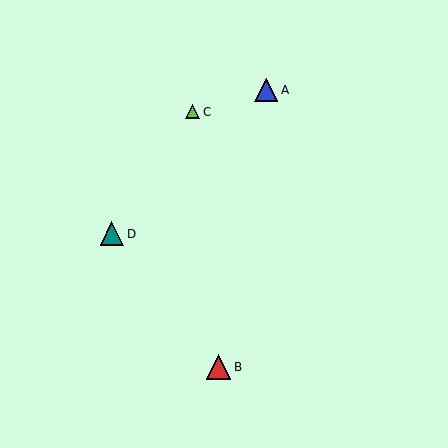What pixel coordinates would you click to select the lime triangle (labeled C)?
Click at (192, 112) to select the lime triangle C.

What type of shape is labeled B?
Shape B is a red triangle.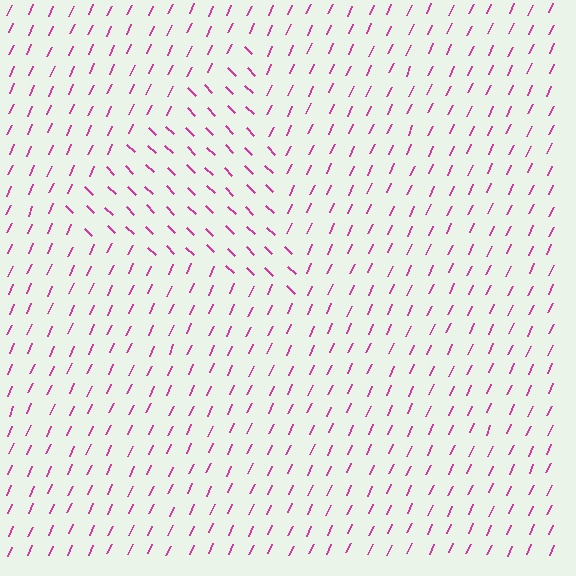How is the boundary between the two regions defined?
The boundary is defined purely by a change in line orientation (approximately 70 degrees difference). All lines are the same color and thickness.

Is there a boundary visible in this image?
Yes, there is a texture boundary formed by a change in line orientation.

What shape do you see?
I see a triangle.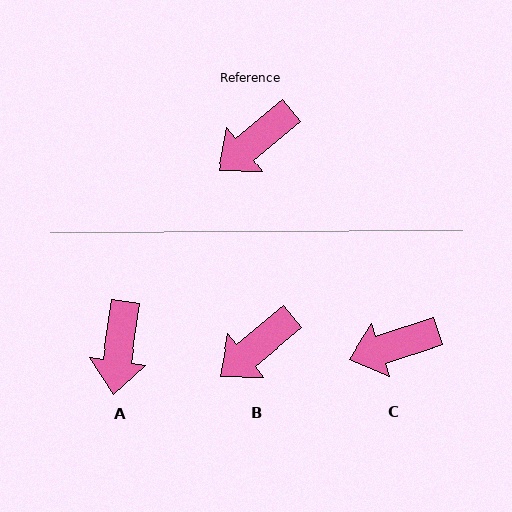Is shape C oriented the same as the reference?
No, it is off by about 22 degrees.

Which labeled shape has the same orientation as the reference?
B.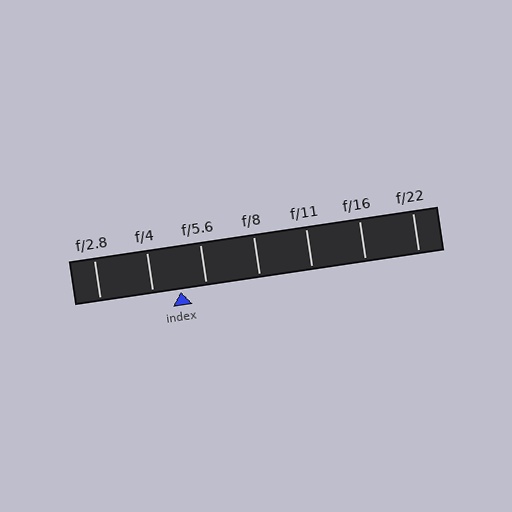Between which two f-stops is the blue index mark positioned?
The index mark is between f/4 and f/5.6.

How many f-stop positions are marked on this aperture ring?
There are 7 f-stop positions marked.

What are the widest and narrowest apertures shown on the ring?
The widest aperture shown is f/2.8 and the narrowest is f/22.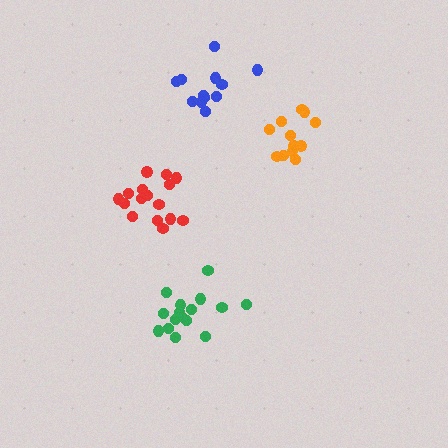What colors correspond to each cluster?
The clusters are colored: orange, green, blue, red.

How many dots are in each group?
Group 1: 12 dots, Group 2: 16 dots, Group 3: 12 dots, Group 4: 16 dots (56 total).